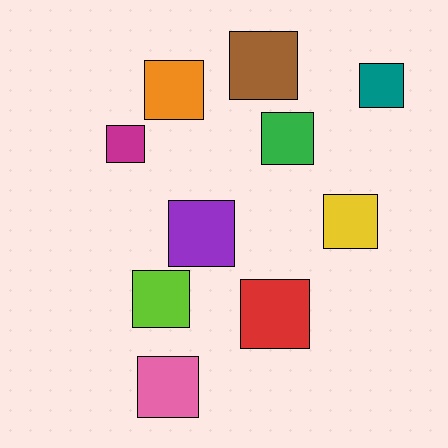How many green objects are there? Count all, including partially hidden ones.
There is 1 green object.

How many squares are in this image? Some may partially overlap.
There are 10 squares.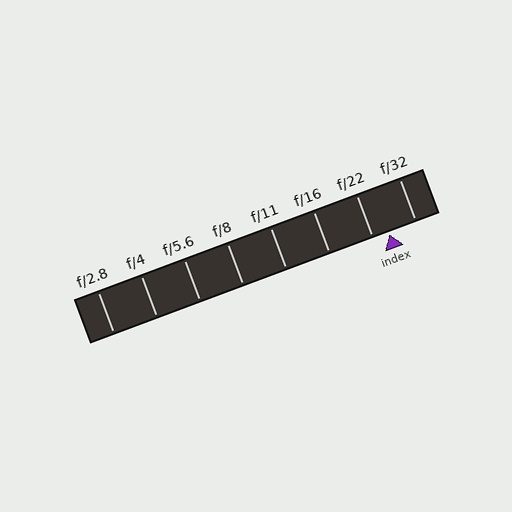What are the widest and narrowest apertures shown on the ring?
The widest aperture shown is f/2.8 and the narrowest is f/32.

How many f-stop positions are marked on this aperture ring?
There are 8 f-stop positions marked.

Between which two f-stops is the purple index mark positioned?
The index mark is between f/22 and f/32.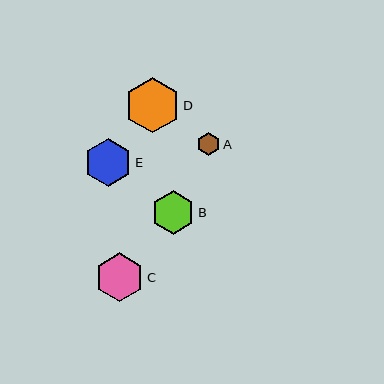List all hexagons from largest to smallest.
From largest to smallest: D, C, E, B, A.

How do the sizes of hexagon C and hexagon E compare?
Hexagon C and hexagon E are approximately the same size.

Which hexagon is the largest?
Hexagon D is the largest with a size of approximately 55 pixels.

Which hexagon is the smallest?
Hexagon A is the smallest with a size of approximately 23 pixels.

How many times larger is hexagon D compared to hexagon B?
Hexagon D is approximately 1.3 times the size of hexagon B.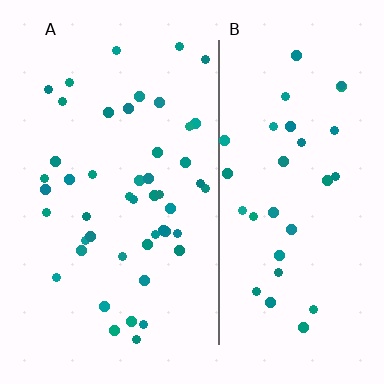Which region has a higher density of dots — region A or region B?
A (the left).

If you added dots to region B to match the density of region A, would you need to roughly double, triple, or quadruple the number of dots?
Approximately double.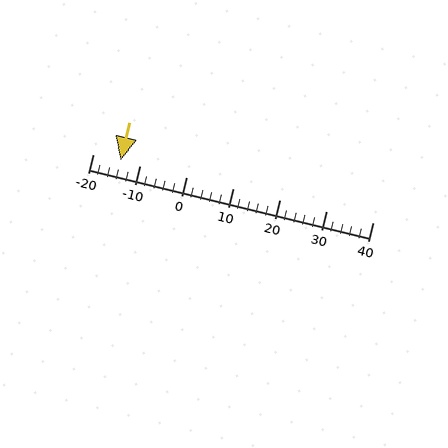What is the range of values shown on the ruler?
The ruler shows values from -20 to 40.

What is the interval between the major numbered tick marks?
The major tick marks are spaced 10 units apart.